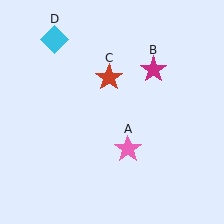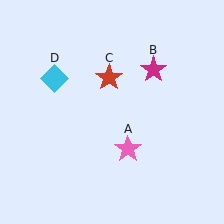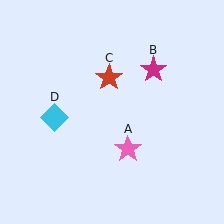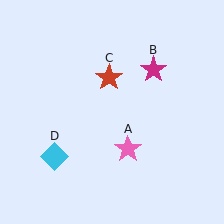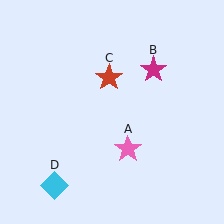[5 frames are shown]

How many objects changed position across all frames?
1 object changed position: cyan diamond (object D).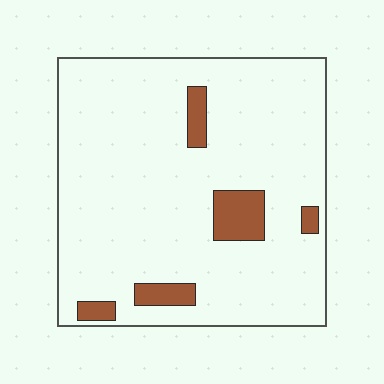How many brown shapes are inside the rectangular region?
5.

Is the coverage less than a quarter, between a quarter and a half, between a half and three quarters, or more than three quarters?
Less than a quarter.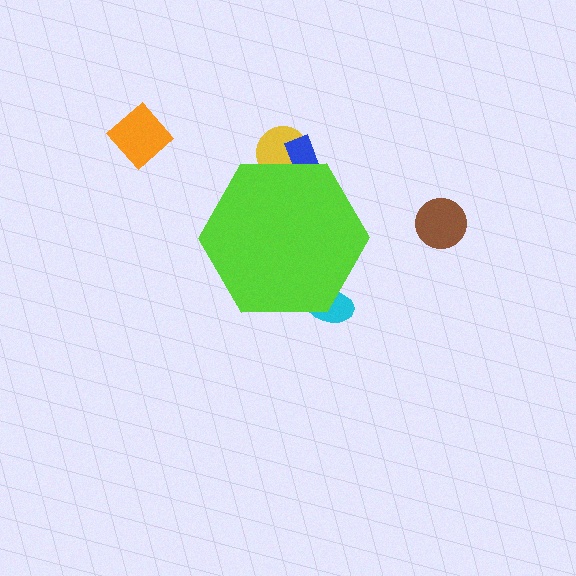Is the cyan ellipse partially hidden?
Yes, the cyan ellipse is partially hidden behind the lime hexagon.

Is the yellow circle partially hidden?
Yes, the yellow circle is partially hidden behind the lime hexagon.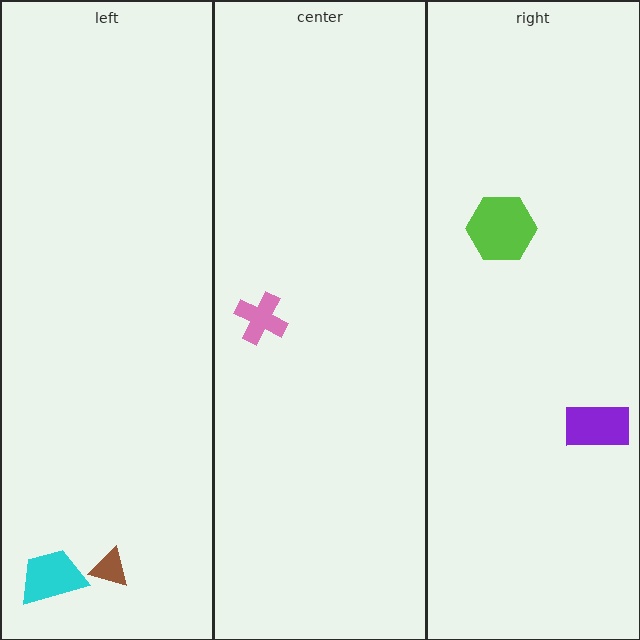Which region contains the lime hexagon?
The right region.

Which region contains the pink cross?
The center region.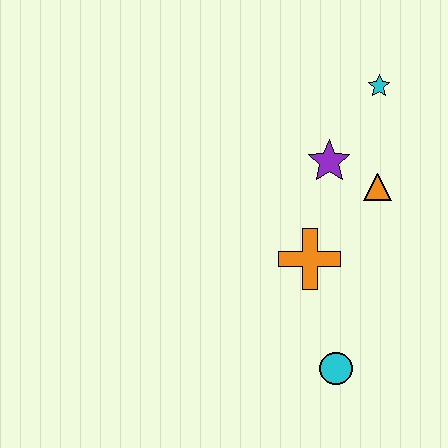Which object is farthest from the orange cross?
The cyan star is farthest from the orange cross.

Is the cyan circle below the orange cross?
Yes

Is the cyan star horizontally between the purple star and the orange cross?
No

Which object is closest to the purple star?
The orange triangle is closest to the purple star.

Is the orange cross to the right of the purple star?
No